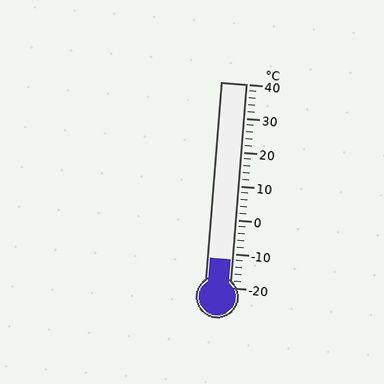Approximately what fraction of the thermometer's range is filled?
The thermometer is filled to approximately 15% of its range.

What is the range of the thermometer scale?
The thermometer scale ranges from -20°C to 40°C.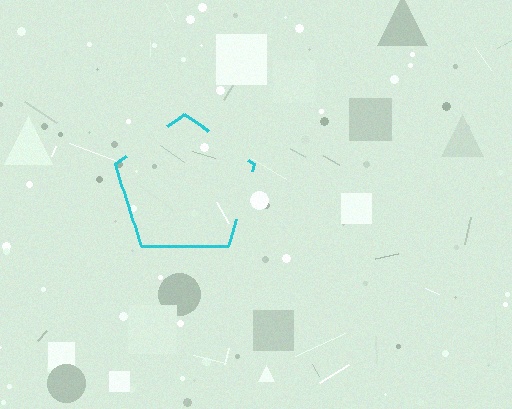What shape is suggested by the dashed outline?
The dashed outline suggests a pentagon.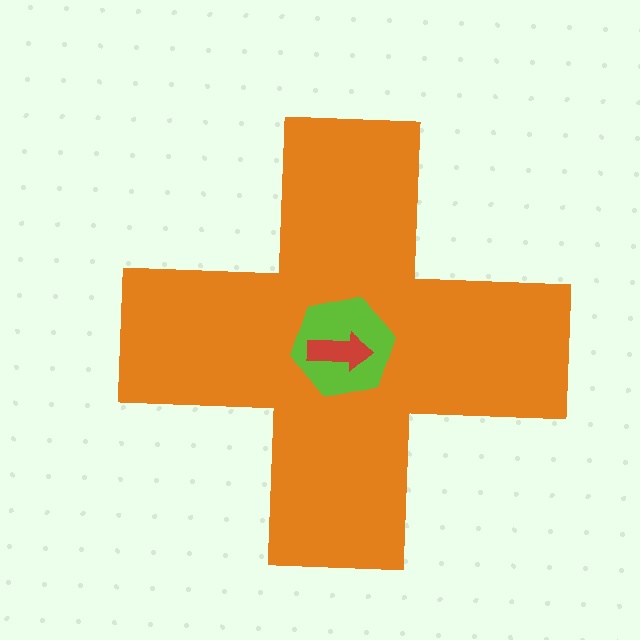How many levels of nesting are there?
3.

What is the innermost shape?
The red arrow.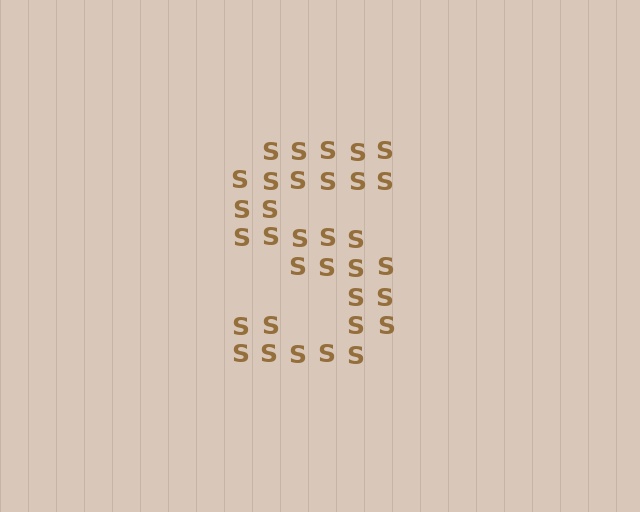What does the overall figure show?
The overall figure shows the letter S.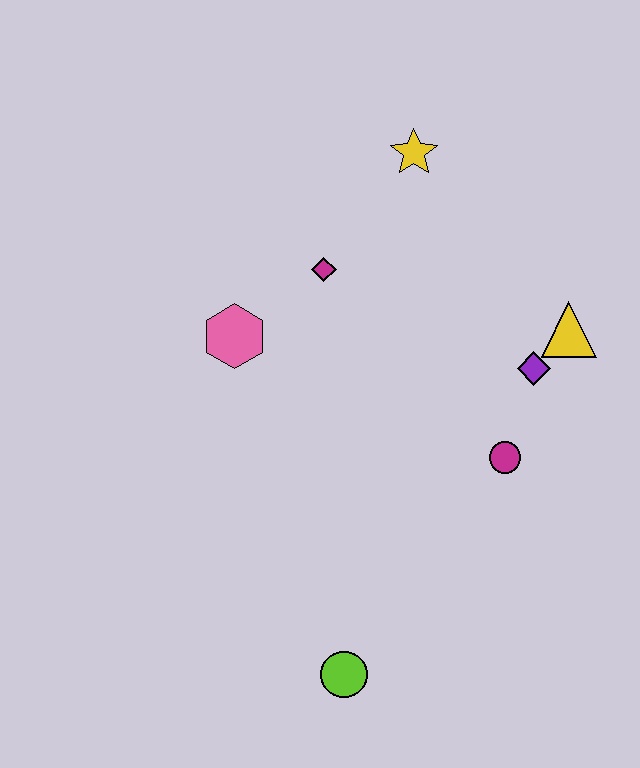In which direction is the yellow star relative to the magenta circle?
The yellow star is above the magenta circle.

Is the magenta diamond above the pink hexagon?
Yes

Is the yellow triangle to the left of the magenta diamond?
No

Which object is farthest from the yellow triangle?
The lime circle is farthest from the yellow triangle.